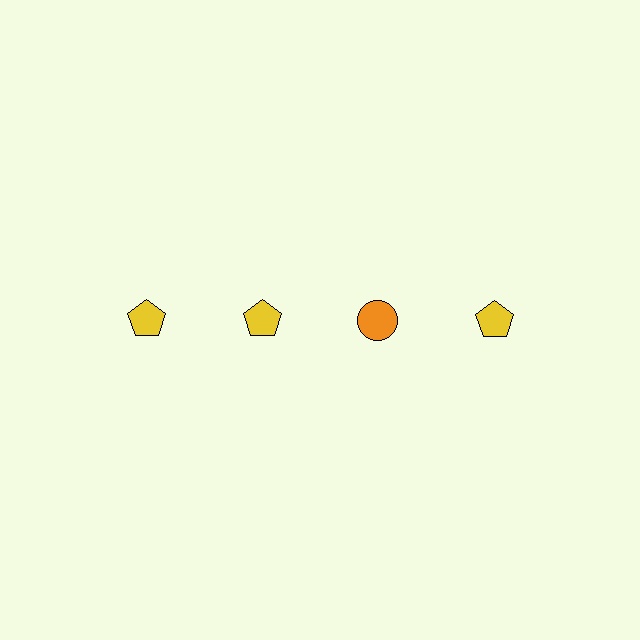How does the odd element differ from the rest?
It differs in both color (orange instead of yellow) and shape (circle instead of pentagon).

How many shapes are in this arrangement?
There are 4 shapes arranged in a grid pattern.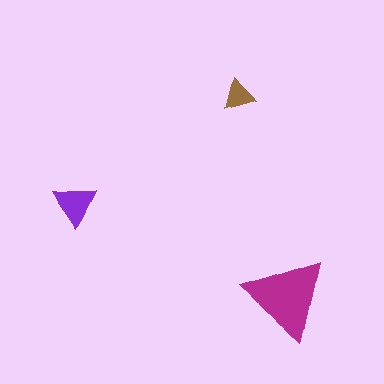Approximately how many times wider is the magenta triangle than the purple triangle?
About 2 times wider.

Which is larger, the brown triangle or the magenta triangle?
The magenta one.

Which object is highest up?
The brown triangle is topmost.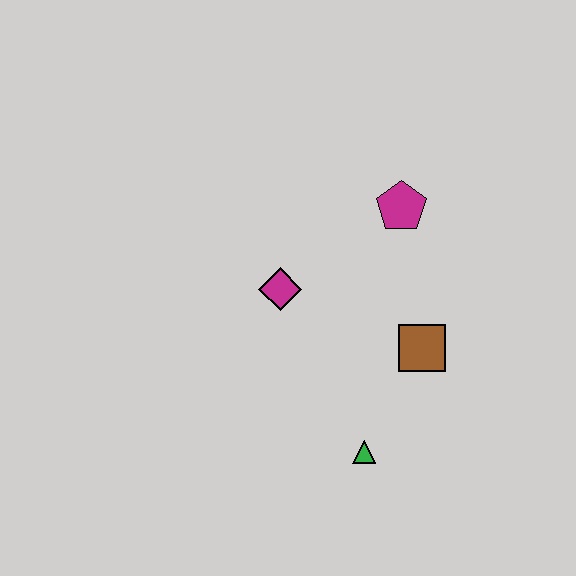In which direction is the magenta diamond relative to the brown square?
The magenta diamond is to the left of the brown square.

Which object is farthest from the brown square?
The magenta diamond is farthest from the brown square.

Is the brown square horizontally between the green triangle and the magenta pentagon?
No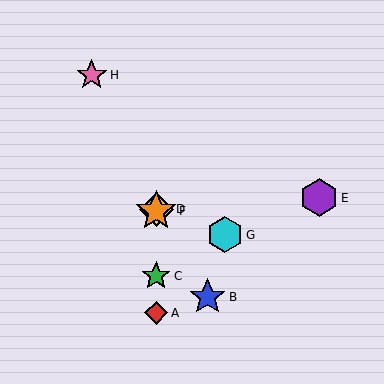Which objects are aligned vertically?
Objects A, C, D, F are aligned vertically.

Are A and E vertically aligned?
No, A is at x≈156 and E is at x≈319.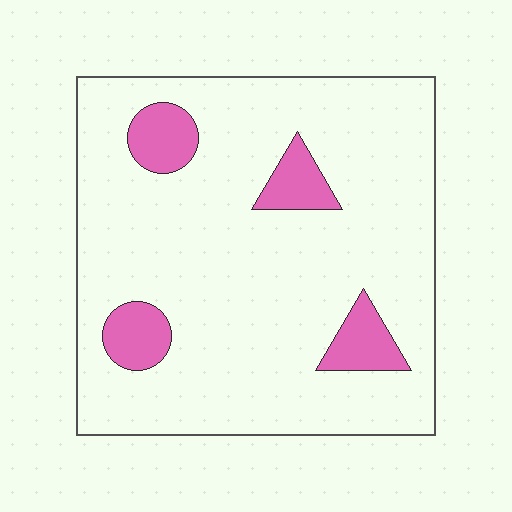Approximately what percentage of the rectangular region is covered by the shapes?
Approximately 10%.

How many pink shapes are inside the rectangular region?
4.